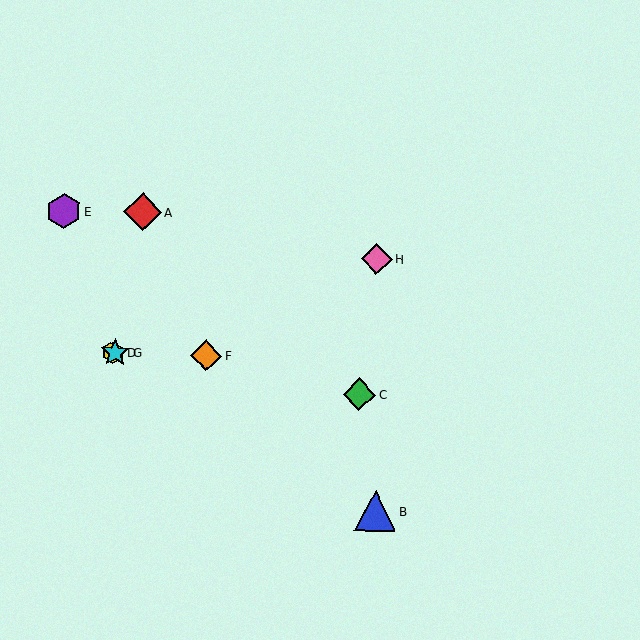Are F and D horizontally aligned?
Yes, both are at y≈356.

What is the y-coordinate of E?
Object E is at y≈211.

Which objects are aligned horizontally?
Objects D, F, G are aligned horizontally.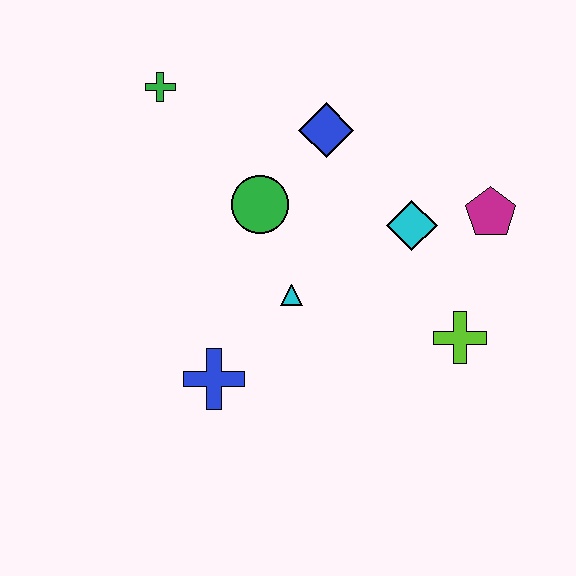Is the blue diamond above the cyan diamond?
Yes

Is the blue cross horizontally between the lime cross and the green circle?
No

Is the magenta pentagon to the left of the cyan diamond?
No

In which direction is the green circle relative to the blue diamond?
The green circle is below the blue diamond.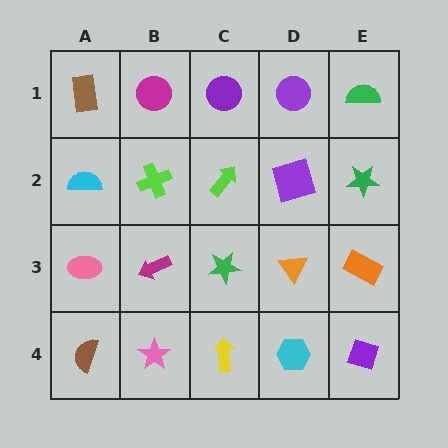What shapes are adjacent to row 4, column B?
A magenta arrow (row 3, column B), a brown semicircle (row 4, column A), a yellow arrow (row 4, column C).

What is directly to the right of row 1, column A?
A magenta circle.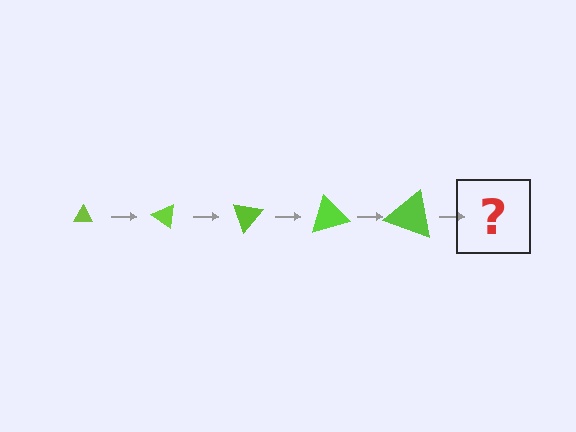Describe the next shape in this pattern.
It should be a triangle, larger than the previous one and rotated 175 degrees from the start.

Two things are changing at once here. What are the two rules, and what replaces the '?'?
The two rules are that the triangle grows larger each step and it rotates 35 degrees each step. The '?' should be a triangle, larger than the previous one and rotated 175 degrees from the start.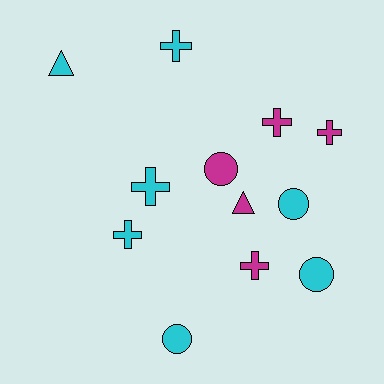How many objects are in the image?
There are 12 objects.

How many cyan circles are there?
There are 3 cyan circles.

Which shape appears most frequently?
Cross, with 6 objects.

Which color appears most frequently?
Cyan, with 7 objects.